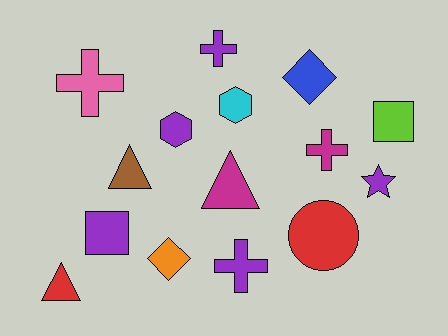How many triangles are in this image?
There are 3 triangles.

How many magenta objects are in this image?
There are 2 magenta objects.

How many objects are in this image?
There are 15 objects.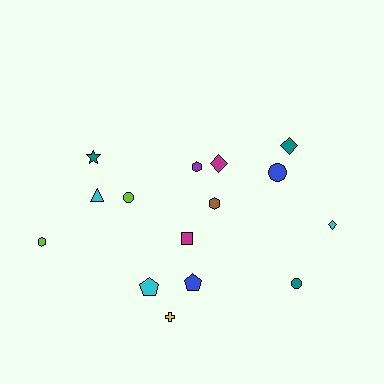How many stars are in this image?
There is 1 star.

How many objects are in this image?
There are 15 objects.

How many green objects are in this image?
There are no green objects.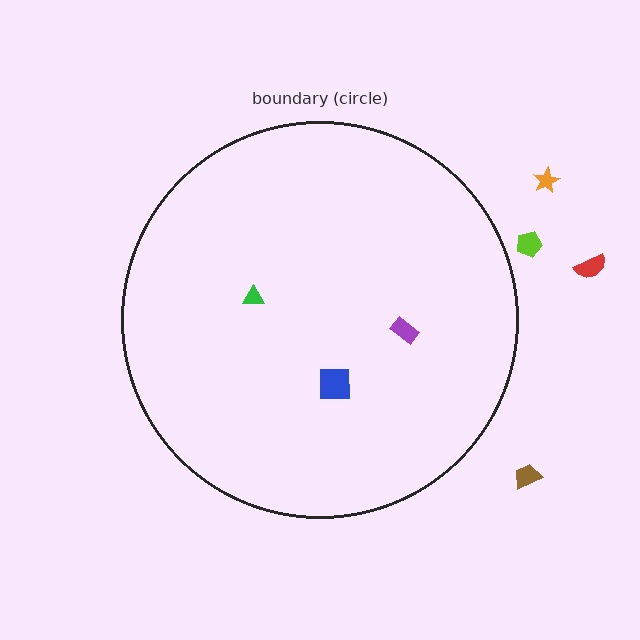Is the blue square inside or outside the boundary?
Inside.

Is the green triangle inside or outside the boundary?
Inside.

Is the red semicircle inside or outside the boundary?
Outside.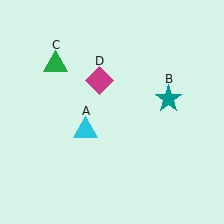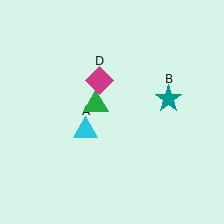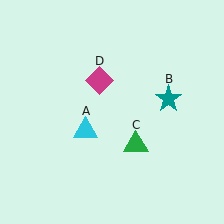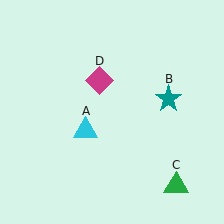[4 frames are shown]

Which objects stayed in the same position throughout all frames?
Cyan triangle (object A) and teal star (object B) and magenta diamond (object D) remained stationary.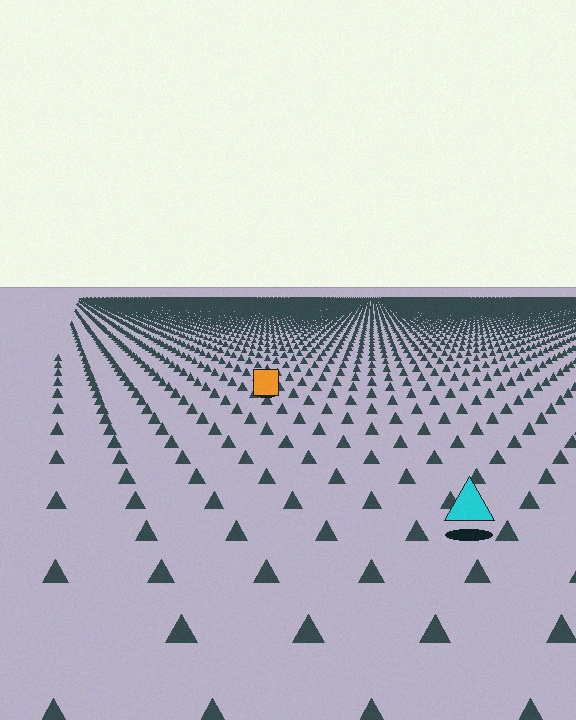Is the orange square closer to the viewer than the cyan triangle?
No. The cyan triangle is closer — you can tell from the texture gradient: the ground texture is coarser near it.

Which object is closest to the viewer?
The cyan triangle is closest. The texture marks near it are larger and more spread out.